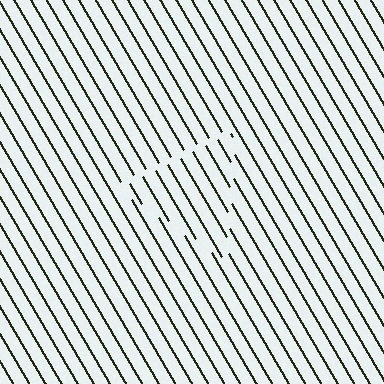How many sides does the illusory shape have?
3 sides — the line-ends trace a triangle.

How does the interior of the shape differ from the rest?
The interior of the shape contains the same grating, shifted by half a period — the contour is defined by the phase discontinuity where line-ends from the inner and outer gratings abut.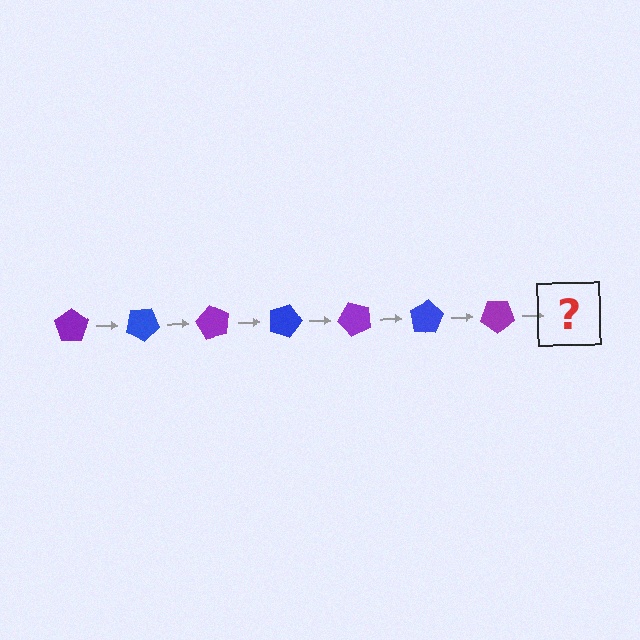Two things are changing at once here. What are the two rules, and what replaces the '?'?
The two rules are that it rotates 30 degrees each step and the color cycles through purple and blue. The '?' should be a blue pentagon, rotated 210 degrees from the start.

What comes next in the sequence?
The next element should be a blue pentagon, rotated 210 degrees from the start.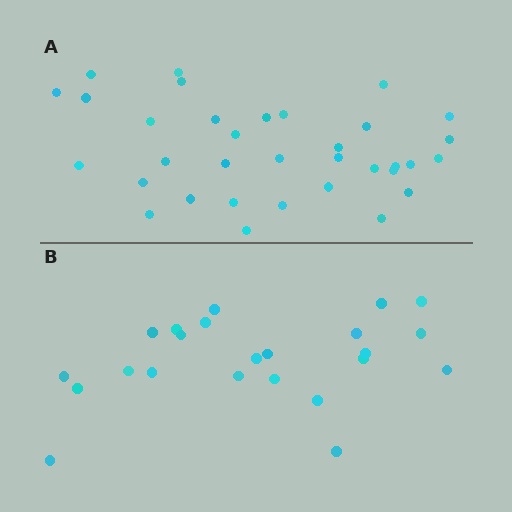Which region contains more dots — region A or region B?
Region A (the top region) has more dots.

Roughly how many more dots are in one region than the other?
Region A has roughly 12 or so more dots than region B.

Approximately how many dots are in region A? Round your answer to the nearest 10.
About 30 dots. (The exact count is 34, which rounds to 30.)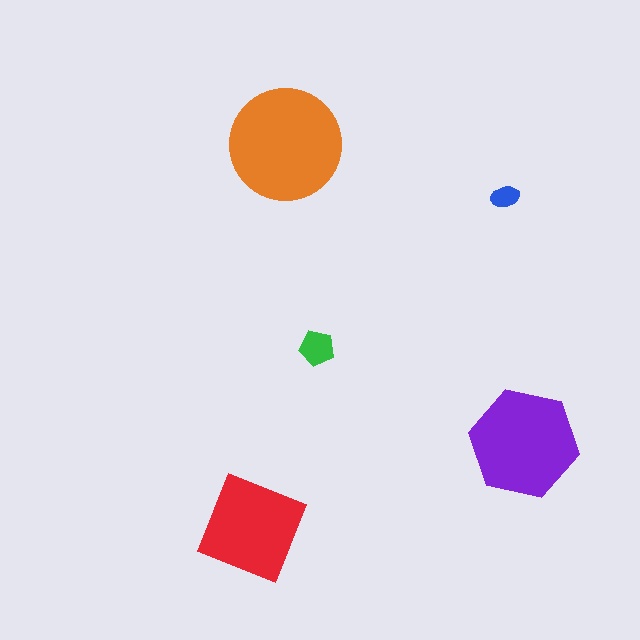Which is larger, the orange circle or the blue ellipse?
The orange circle.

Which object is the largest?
The orange circle.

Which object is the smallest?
The blue ellipse.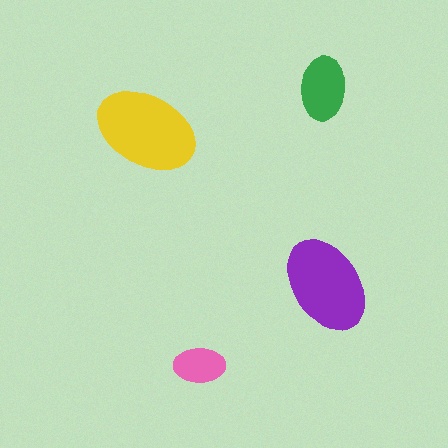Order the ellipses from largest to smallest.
the yellow one, the purple one, the green one, the pink one.